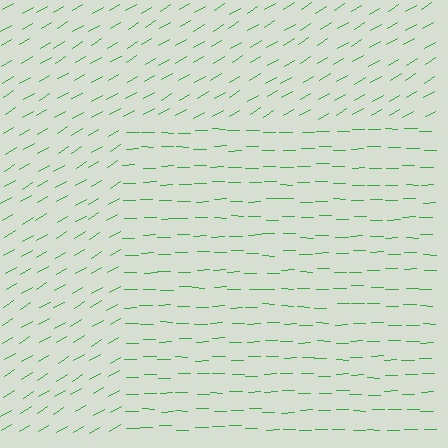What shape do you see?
I see a rectangle.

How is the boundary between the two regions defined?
The boundary is defined purely by a change in line orientation (approximately 31 degrees difference). All lines are the same color and thickness.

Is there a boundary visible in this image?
Yes, there is a texture boundary formed by a change in line orientation.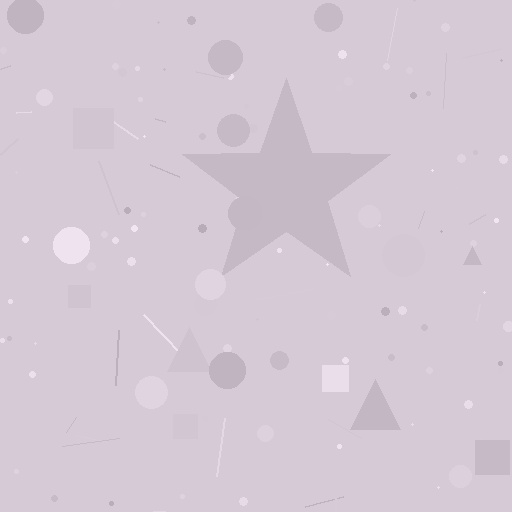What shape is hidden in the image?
A star is hidden in the image.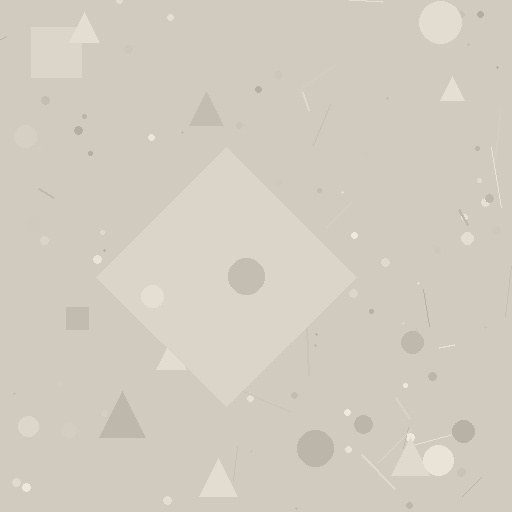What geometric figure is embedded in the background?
A diamond is embedded in the background.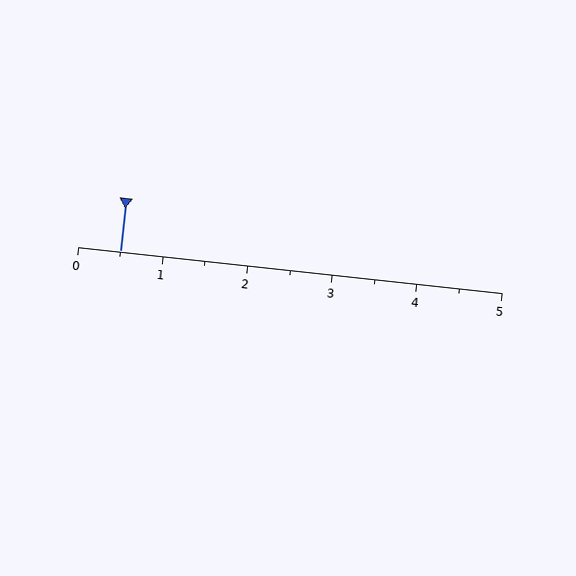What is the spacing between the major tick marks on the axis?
The major ticks are spaced 1 apart.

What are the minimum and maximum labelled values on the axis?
The axis runs from 0 to 5.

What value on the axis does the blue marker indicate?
The marker indicates approximately 0.5.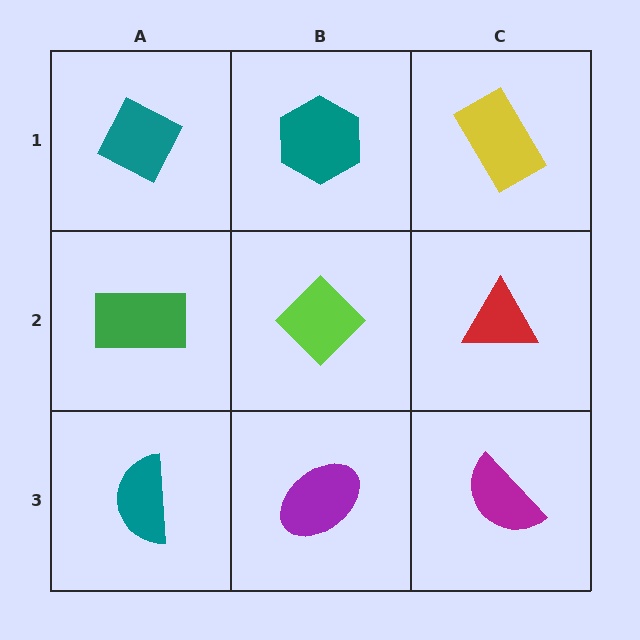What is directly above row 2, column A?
A teal diamond.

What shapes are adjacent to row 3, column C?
A red triangle (row 2, column C), a purple ellipse (row 3, column B).